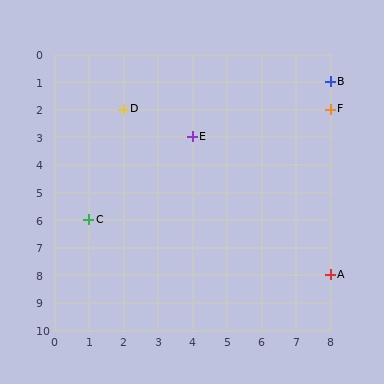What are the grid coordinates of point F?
Point F is at grid coordinates (8, 2).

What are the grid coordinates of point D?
Point D is at grid coordinates (2, 2).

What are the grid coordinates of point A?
Point A is at grid coordinates (8, 8).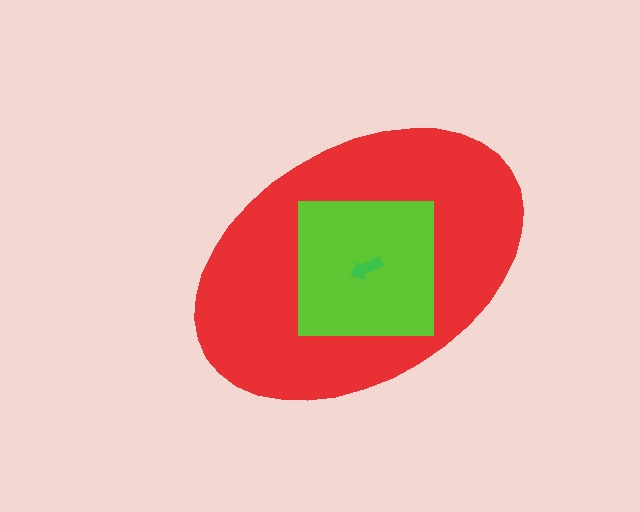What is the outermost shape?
The red ellipse.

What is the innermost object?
The green arrow.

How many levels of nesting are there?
3.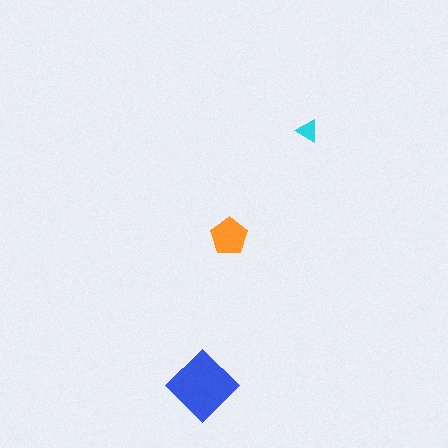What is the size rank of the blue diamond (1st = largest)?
1st.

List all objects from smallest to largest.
The cyan triangle, the orange pentagon, the blue diamond.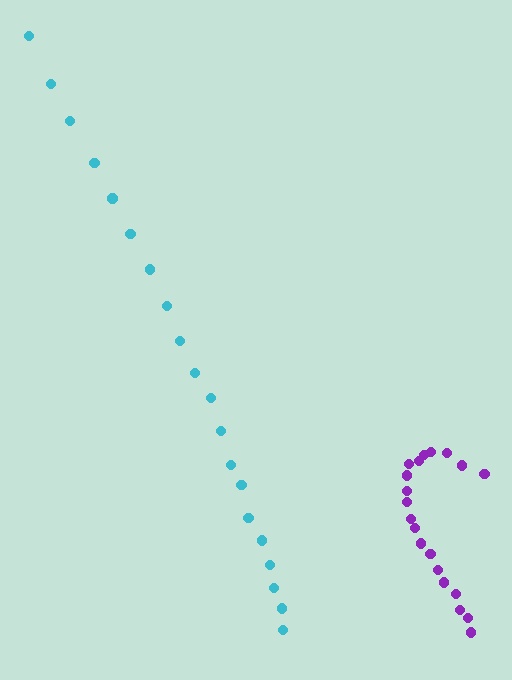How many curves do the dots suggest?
There are 2 distinct paths.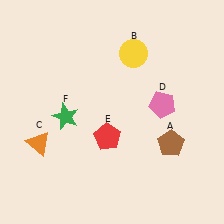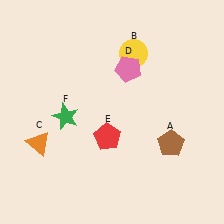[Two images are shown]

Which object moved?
The pink pentagon (D) moved up.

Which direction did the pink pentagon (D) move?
The pink pentagon (D) moved up.